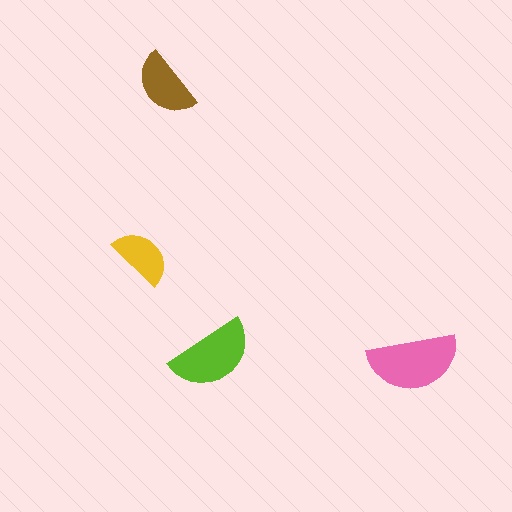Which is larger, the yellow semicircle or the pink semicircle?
The pink one.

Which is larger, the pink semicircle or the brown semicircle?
The pink one.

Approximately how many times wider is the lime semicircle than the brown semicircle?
About 1.5 times wider.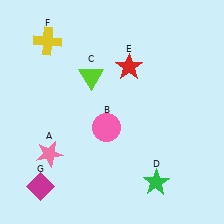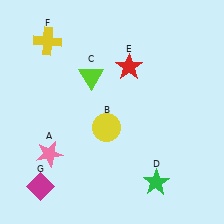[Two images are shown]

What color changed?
The circle (B) changed from pink in Image 1 to yellow in Image 2.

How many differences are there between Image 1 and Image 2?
There is 1 difference between the two images.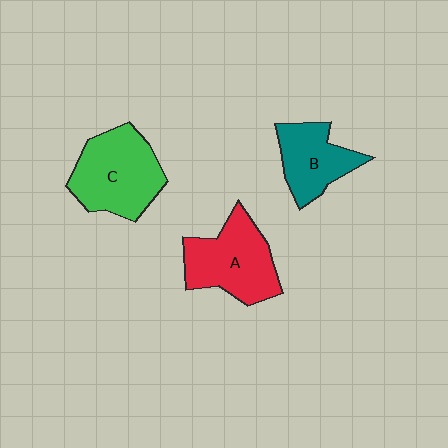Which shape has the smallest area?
Shape B (teal).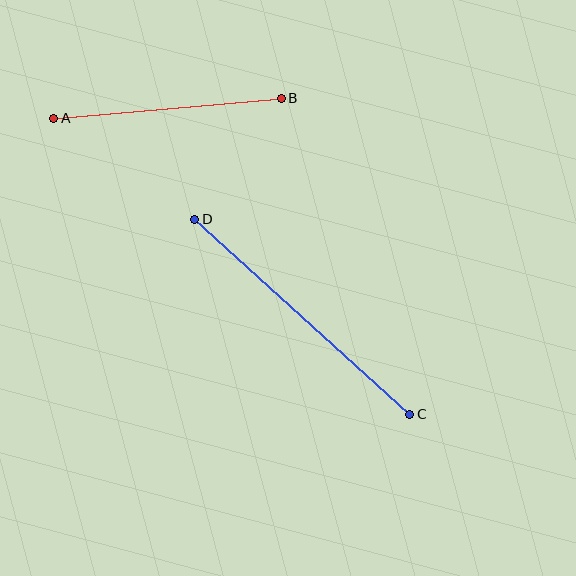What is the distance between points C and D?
The distance is approximately 290 pixels.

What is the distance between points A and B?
The distance is approximately 228 pixels.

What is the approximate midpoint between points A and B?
The midpoint is at approximately (168, 108) pixels.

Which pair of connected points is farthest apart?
Points C and D are farthest apart.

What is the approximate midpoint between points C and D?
The midpoint is at approximately (302, 317) pixels.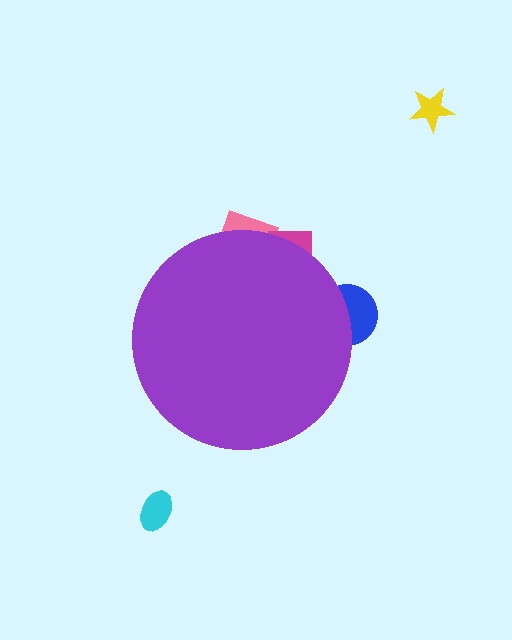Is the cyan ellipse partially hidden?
No, the cyan ellipse is fully visible.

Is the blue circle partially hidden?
Yes, the blue circle is partially hidden behind the purple circle.